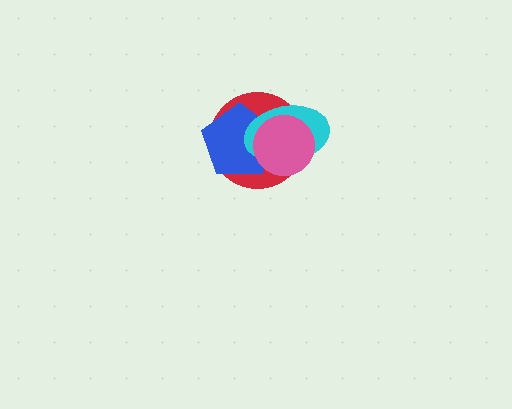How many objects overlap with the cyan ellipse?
3 objects overlap with the cyan ellipse.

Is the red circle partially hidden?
Yes, it is partially covered by another shape.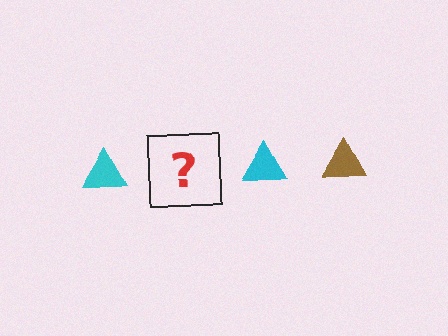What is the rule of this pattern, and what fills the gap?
The rule is that the pattern cycles through cyan, brown triangles. The gap should be filled with a brown triangle.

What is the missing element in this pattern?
The missing element is a brown triangle.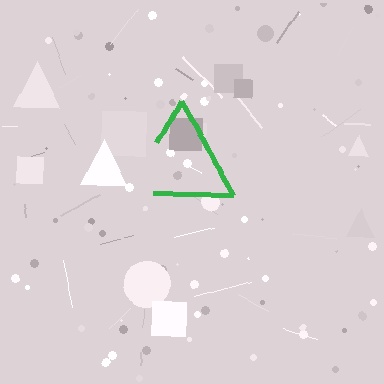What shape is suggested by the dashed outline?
The dashed outline suggests a triangle.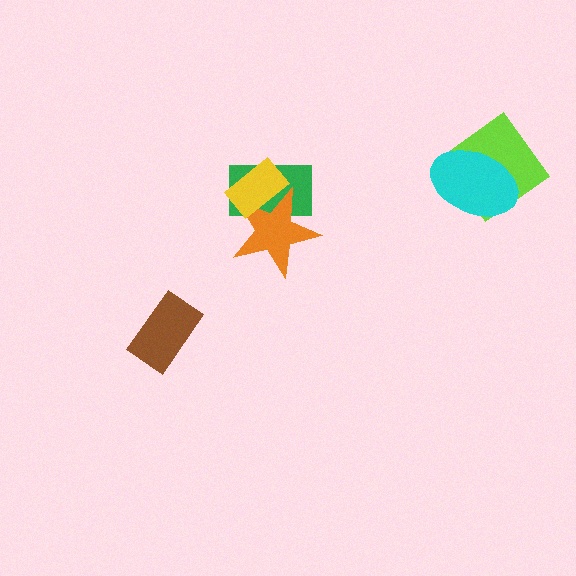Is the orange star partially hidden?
Yes, it is partially covered by another shape.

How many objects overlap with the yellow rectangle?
2 objects overlap with the yellow rectangle.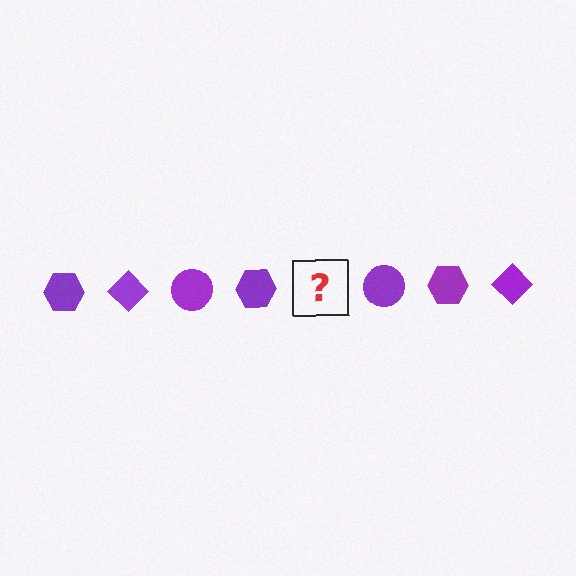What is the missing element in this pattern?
The missing element is a purple diamond.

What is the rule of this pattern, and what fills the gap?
The rule is that the pattern cycles through hexagon, diamond, circle shapes in purple. The gap should be filled with a purple diamond.